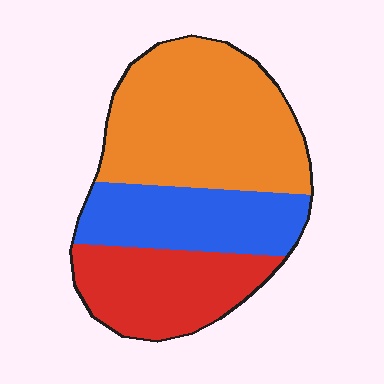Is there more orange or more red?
Orange.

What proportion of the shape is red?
Red covers about 25% of the shape.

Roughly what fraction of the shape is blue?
Blue covers about 25% of the shape.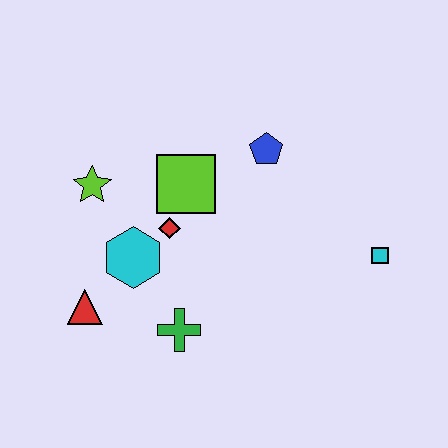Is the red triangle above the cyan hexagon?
No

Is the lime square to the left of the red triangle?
No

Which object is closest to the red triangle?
The cyan hexagon is closest to the red triangle.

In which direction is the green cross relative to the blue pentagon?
The green cross is below the blue pentagon.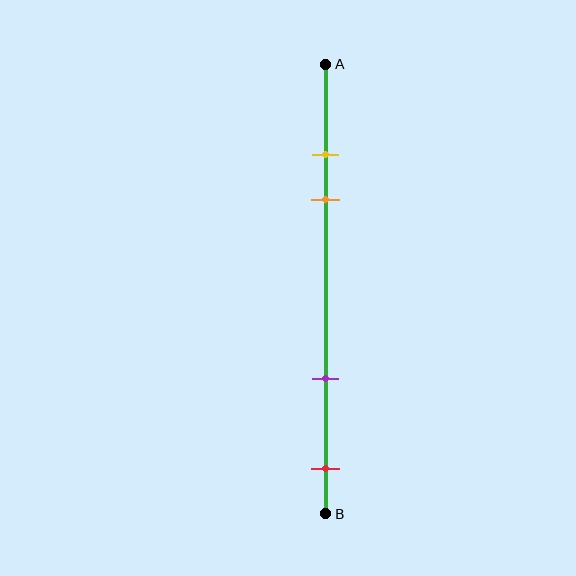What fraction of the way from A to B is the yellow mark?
The yellow mark is approximately 20% (0.2) of the way from A to B.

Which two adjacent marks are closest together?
The yellow and orange marks are the closest adjacent pair.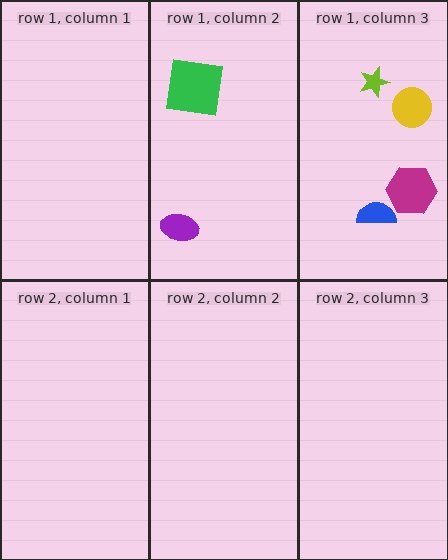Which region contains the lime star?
The row 1, column 3 region.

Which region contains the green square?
The row 1, column 2 region.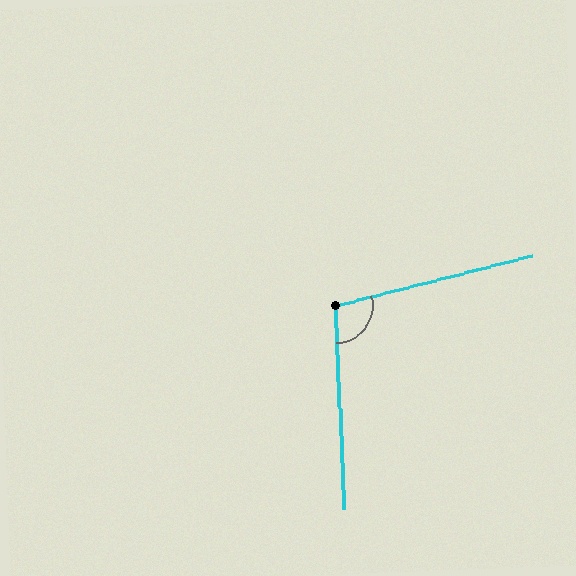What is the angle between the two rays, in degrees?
Approximately 102 degrees.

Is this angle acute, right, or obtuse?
It is obtuse.